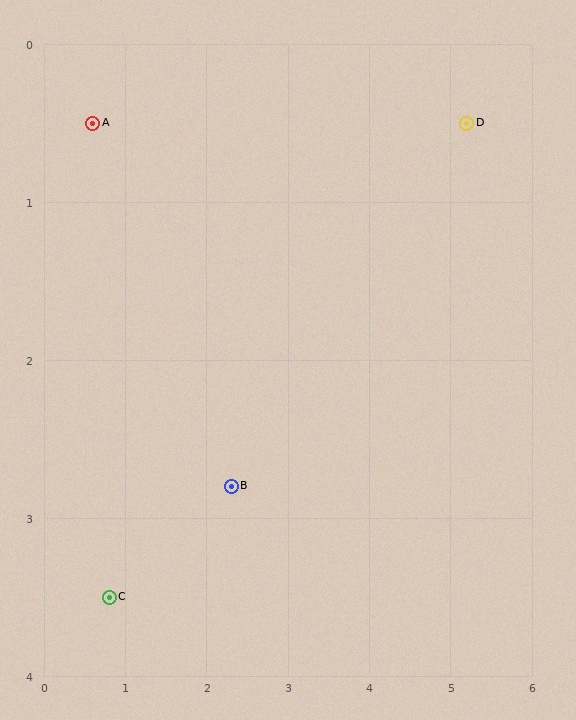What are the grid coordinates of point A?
Point A is at approximately (0.6, 0.5).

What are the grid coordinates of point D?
Point D is at approximately (5.2, 0.5).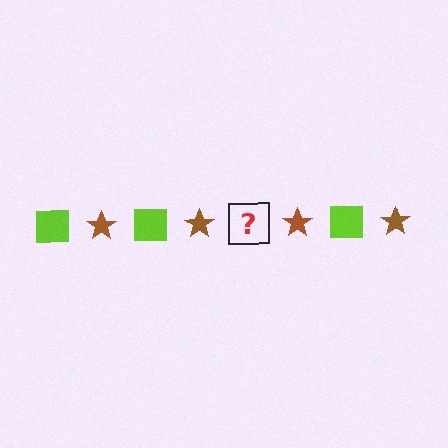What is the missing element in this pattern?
The missing element is a lime square.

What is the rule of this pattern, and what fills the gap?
The rule is that the pattern alternates between lime square and brown star. The gap should be filled with a lime square.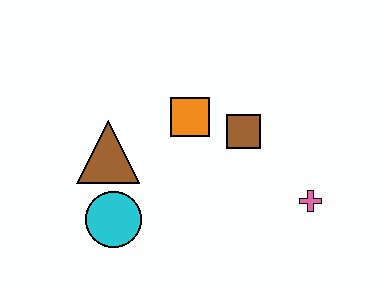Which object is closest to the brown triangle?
The cyan circle is closest to the brown triangle.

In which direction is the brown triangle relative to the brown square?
The brown triangle is to the left of the brown square.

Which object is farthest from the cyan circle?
The pink cross is farthest from the cyan circle.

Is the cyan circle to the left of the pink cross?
Yes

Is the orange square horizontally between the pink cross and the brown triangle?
Yes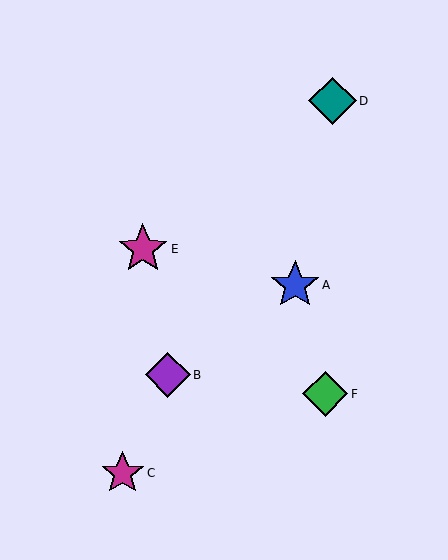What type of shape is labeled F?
Shape F is a green diamond.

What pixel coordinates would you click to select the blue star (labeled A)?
Click at (295, 285) to select the blue star A.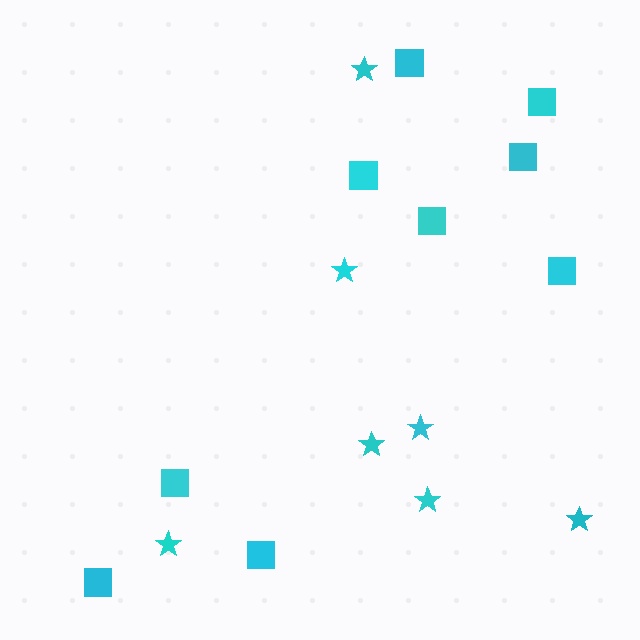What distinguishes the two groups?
There are 2 groups: one group of squares (9) and one group of stars (7).